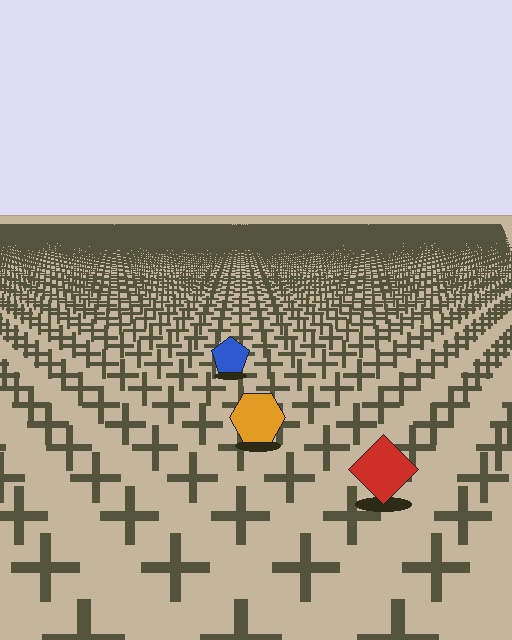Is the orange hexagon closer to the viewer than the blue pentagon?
Yes. The orange hexagon is closer — you can tell from the texture gradient: the ground texture is coarser near it.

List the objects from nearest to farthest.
From nearest to farthest: the red diamond, the orange hexagon, the blue pentagon.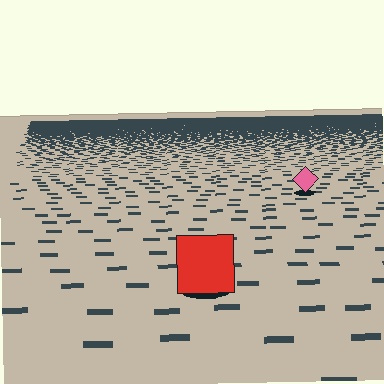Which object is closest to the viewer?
The red square is closest. The texture marks near it are larger and more spread out.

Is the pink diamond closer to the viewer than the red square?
No. The red square is closer — you can tell from the texture gradient: the ground texture is coarser near it.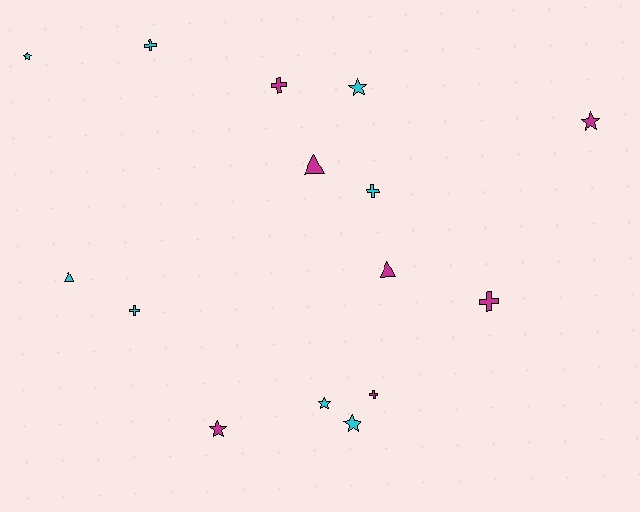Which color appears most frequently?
Cyan, with 8 objects.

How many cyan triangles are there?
There is 1 cyan triangle.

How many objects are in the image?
There are 15 objects.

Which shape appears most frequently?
Cross, with 6 objects.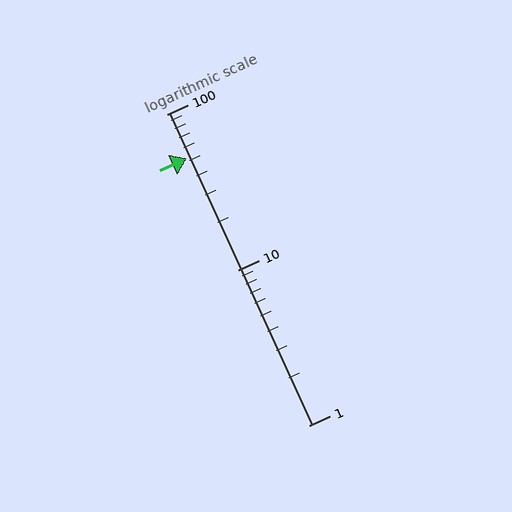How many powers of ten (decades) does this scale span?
The scale spans 2 decades, from 1 to 100.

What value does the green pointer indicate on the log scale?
The pointer indicates approximately 52.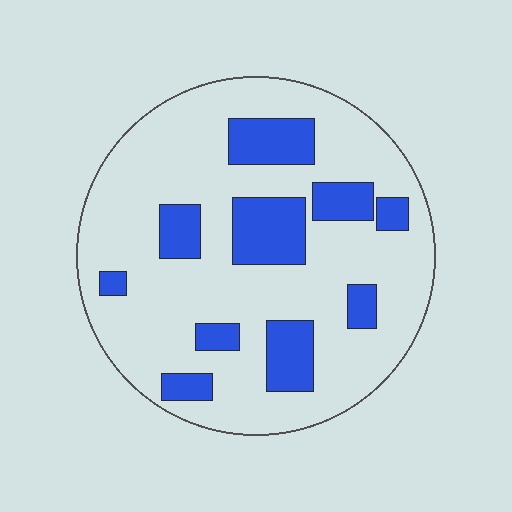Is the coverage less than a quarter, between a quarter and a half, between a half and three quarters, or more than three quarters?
Less than a quarter.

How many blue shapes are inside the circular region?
10.